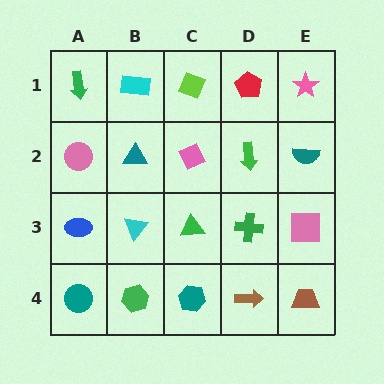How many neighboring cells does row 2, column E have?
3.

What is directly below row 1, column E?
A teal semicircle.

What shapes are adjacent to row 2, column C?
A lime diamond (row 1, column C), a green triangle (row 3, column C), a teal triangle (row 2, column B), a green arrow (row 2, column D).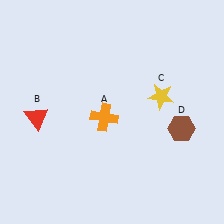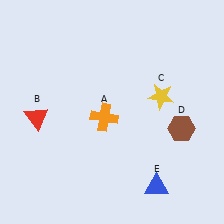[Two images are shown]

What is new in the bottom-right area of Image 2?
A blue triangle (E) was added in the bottom-right area of Image 2.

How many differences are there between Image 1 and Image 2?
There is 1 difference between the two images.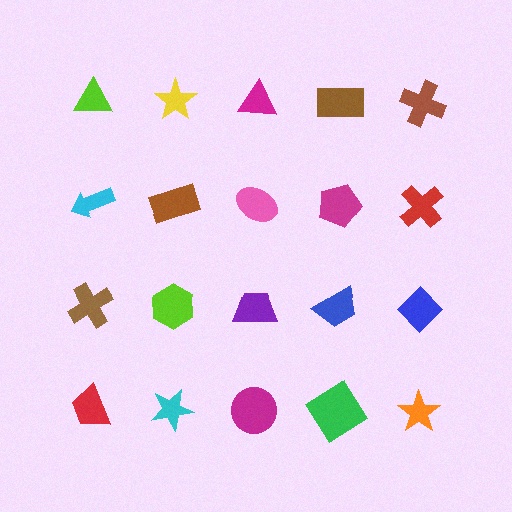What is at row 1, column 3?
A magenta triangle.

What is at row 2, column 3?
A pink ellipse.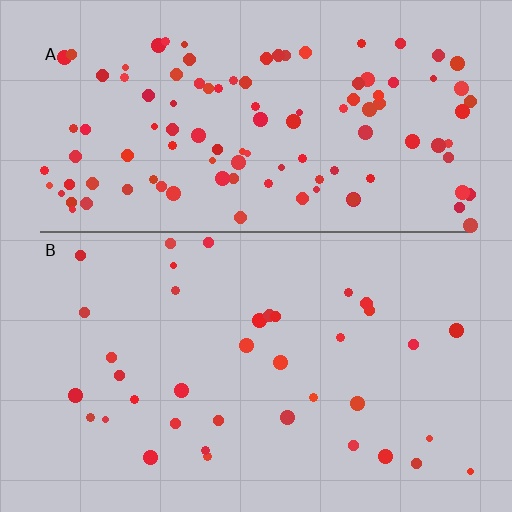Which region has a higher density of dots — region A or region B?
A (the top).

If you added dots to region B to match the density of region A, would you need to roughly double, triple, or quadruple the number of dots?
Approximately triple.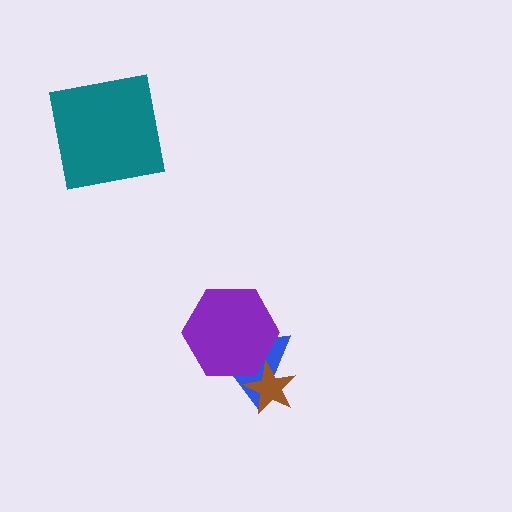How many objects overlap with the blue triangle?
2 objects overlap with the blue triangle.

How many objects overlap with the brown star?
2 objects overlap with the brown star.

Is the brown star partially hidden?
Yes, it is partially covered by another shape.